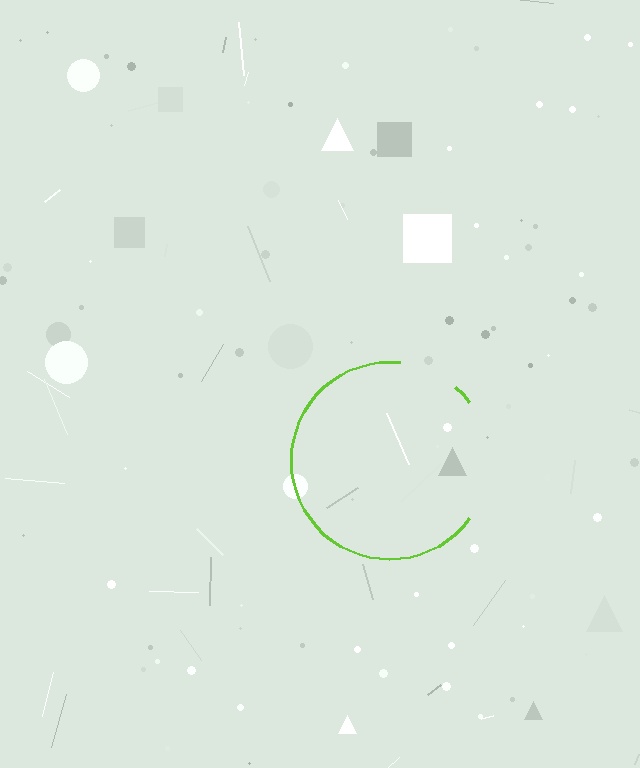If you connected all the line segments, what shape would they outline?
They would outline a circle.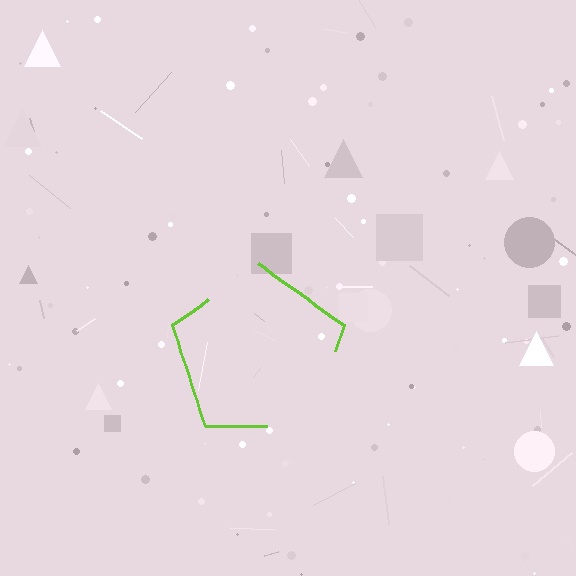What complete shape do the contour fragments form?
The contour fragments form a pentagon.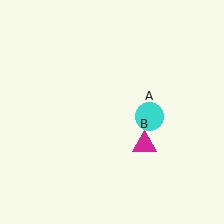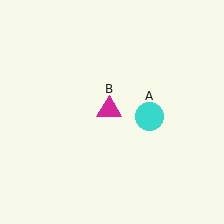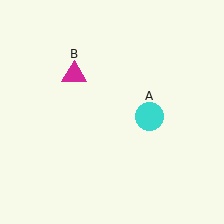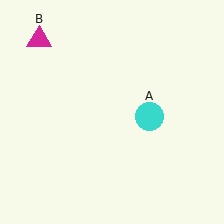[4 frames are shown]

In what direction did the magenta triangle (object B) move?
The magenta triangle (object B) moved up and to the left.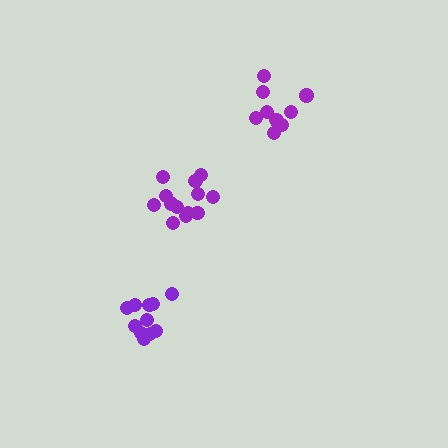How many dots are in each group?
Group 1: 13 dots, Group 2: 11 dots, Group 3: 10 dots (34 total).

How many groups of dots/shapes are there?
There are 3 groups.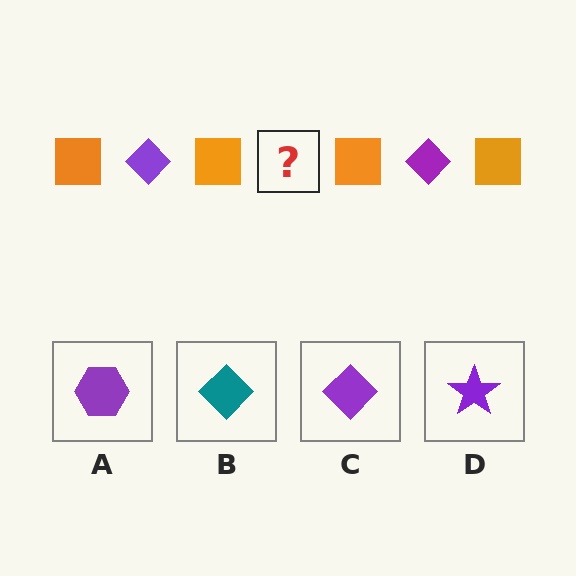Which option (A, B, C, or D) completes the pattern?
C.